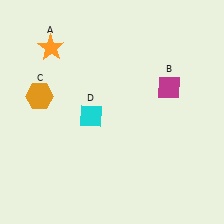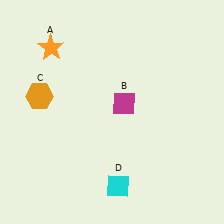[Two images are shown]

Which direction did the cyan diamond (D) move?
The cyan diamond (D) moved down.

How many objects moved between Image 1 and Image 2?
2 objects moved between the two images.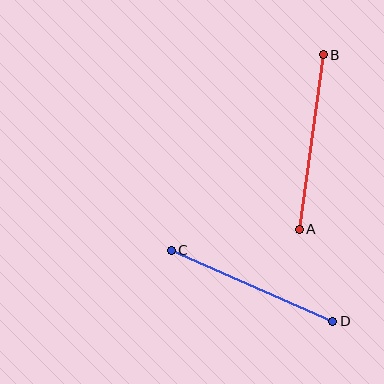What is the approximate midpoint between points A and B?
The midpoint is at approximately (311, 142) pixels.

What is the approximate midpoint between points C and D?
The midpoint is at approximately (252, 286) pixels.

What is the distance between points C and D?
The distance is approximately 177 pixels.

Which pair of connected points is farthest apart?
Points C and D are farthest apart.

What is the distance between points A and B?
The distance is approximately 176 pixels.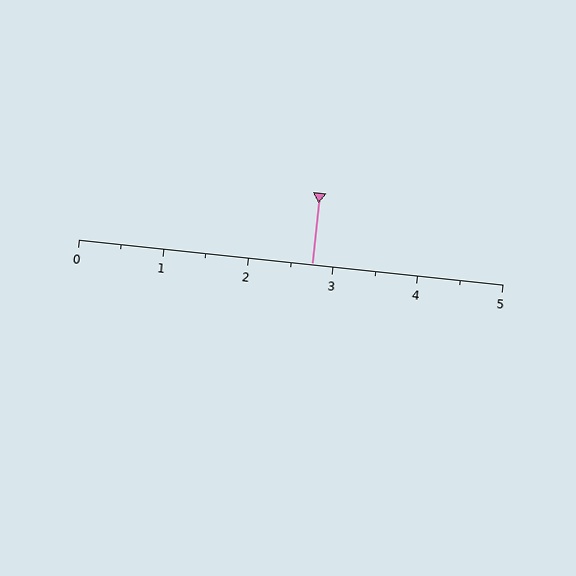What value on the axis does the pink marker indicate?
The marker indicates approximately 2.8.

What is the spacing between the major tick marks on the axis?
The major ticks are spaced 1 apart.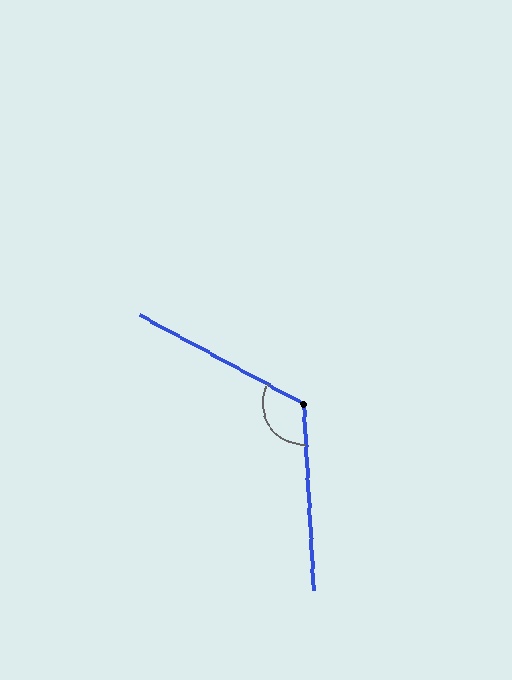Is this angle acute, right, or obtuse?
It is obtuse.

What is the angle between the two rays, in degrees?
Approximately 121 degrees.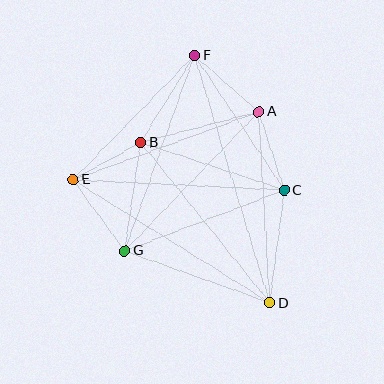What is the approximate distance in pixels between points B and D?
The distance between B and D is approximately 206 pixels.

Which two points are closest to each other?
Points B and E are closest to each other.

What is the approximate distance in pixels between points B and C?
The distance between B and C is approximately 151 pixels.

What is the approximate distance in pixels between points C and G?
The distance between C and G is approximately 170 pixels.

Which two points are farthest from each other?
Points D and F are farthest from each other.